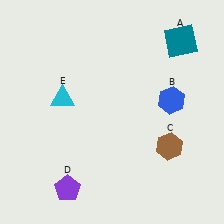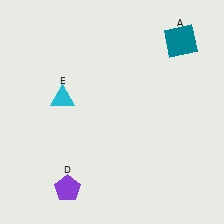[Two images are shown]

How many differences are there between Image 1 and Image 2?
There are 2 differences between the two images.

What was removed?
The brown hexagon (C), the blue hexagon (B) were removed in Image 2.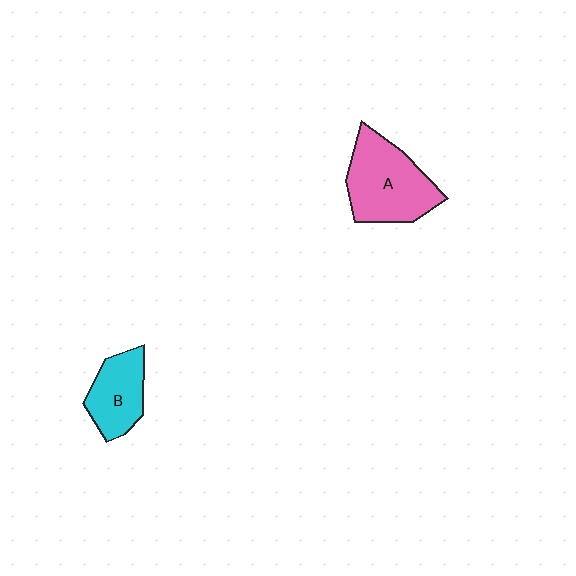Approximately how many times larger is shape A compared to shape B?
Approximately 1.6 times.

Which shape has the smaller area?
Shape B (cyan).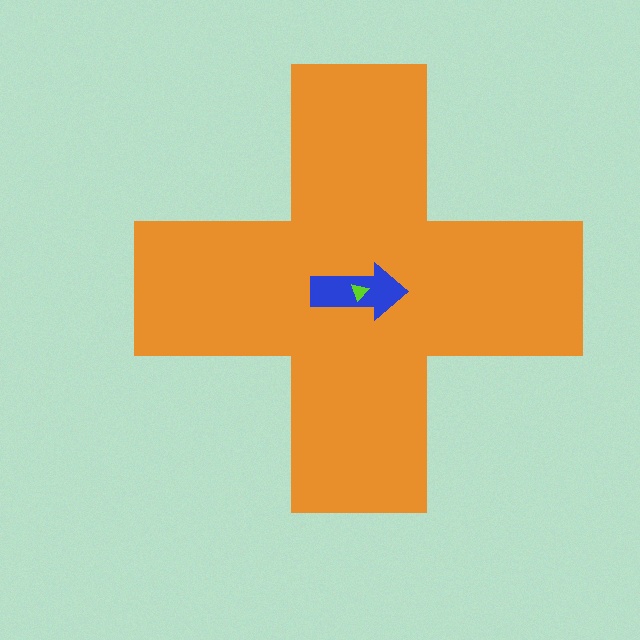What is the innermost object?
The lime triangle.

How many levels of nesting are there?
3.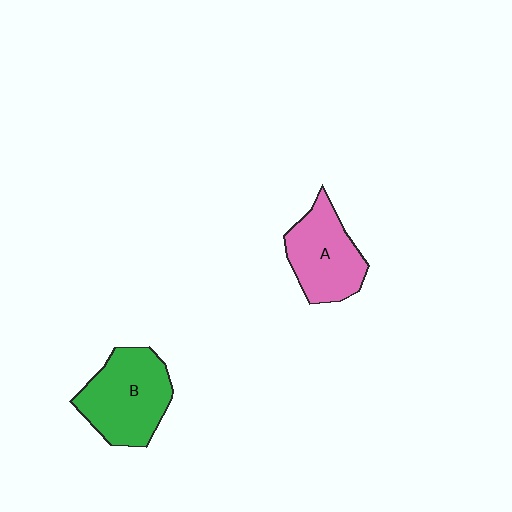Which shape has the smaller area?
Shape A (pink).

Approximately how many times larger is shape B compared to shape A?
Approximately 1.2 times.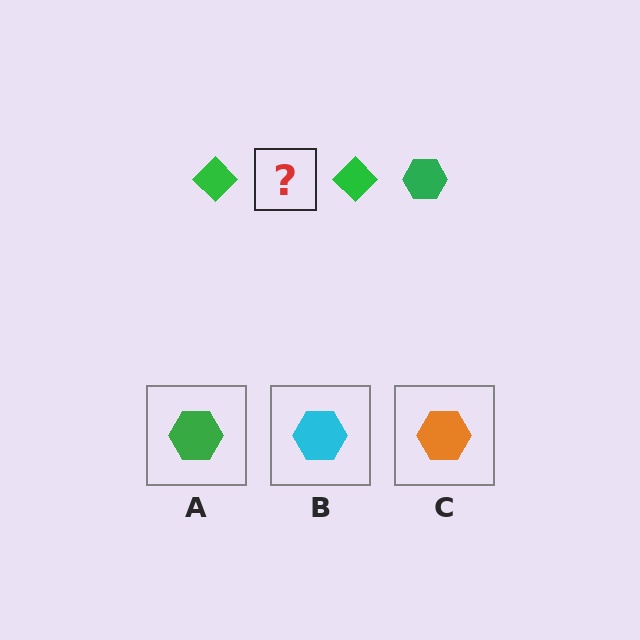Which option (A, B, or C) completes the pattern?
A.